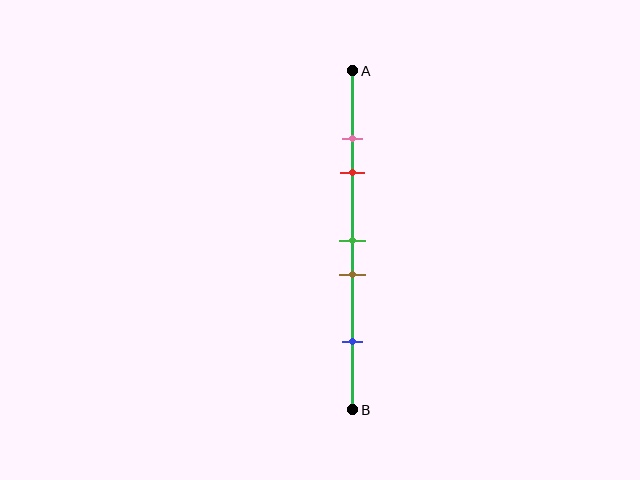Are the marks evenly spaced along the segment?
No, the marks are not evenly spaced.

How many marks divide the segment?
There are 5 marks dividing the segment.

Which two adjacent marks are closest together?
The pink and red marks are the closest adjacent pair.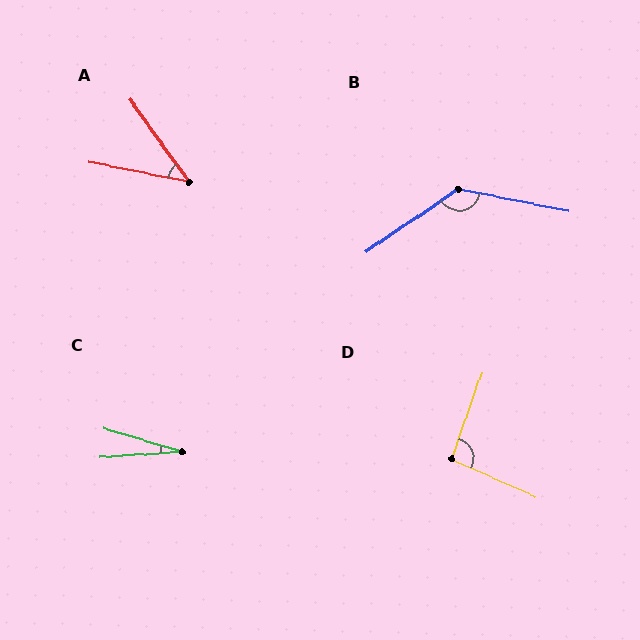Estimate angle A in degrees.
Approximately 43 degrees.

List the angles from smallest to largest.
C (20°), A (43°), D (95°), B (135°).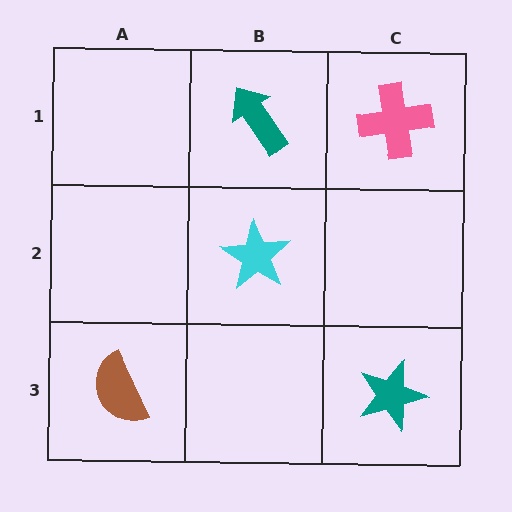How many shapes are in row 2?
1 shape.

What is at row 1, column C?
A pink cross.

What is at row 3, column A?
A brown semicircle.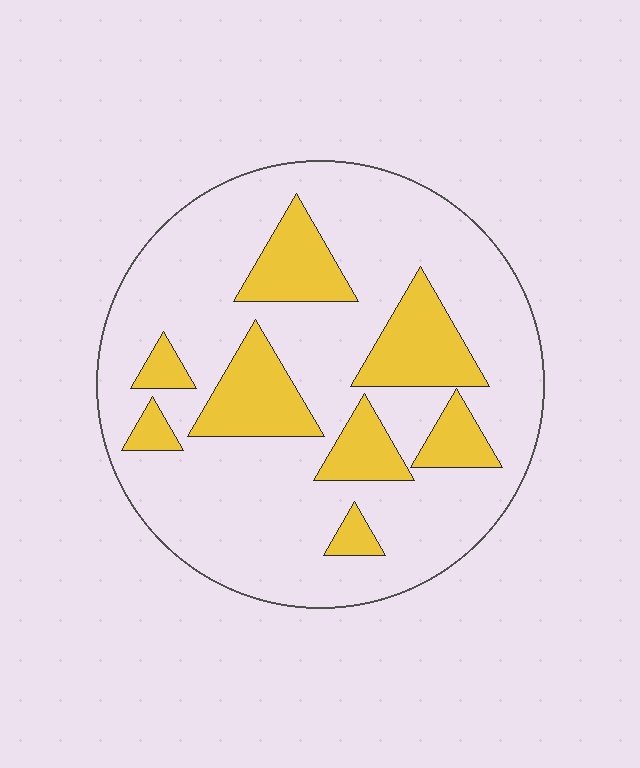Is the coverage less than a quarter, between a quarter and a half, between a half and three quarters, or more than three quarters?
Less than a quarter.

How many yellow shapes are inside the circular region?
8.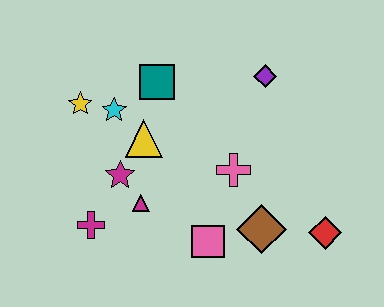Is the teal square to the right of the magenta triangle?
Yes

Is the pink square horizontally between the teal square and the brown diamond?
Yes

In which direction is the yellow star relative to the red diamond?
The yellow star is to the left of the red diamond.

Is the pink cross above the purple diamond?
No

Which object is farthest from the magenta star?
The red diamond is farthest from the magenta star.